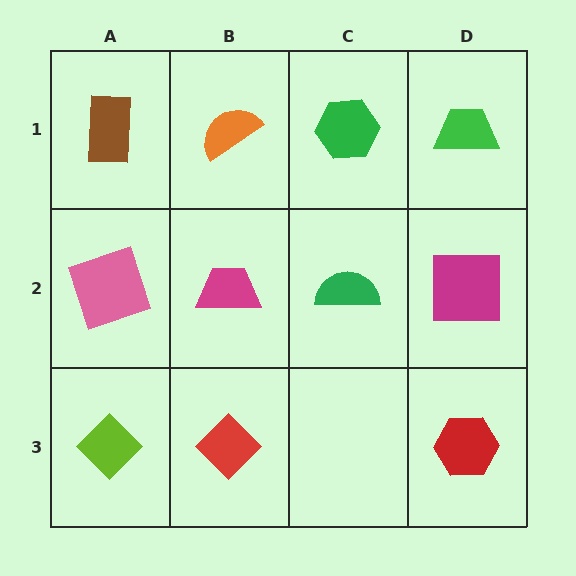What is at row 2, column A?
A pink square.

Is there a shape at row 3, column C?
No, that cell is empty.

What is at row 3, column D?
A red hexagon.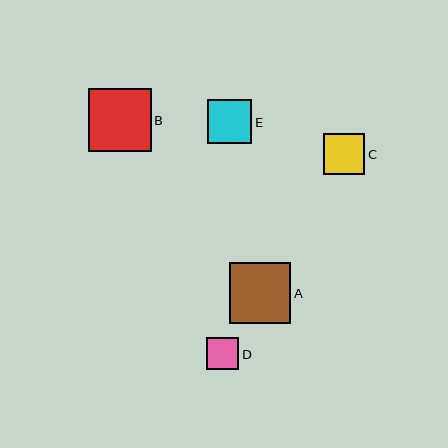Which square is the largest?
Square B is the largest with a size of approximately 63 pixels.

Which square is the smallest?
Square D is the smallest with a size of approximately 33 pixels.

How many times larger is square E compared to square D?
Square E is approximately 1.3 times the size of square D.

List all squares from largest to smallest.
From largest to smallest: B, A, E, C, D.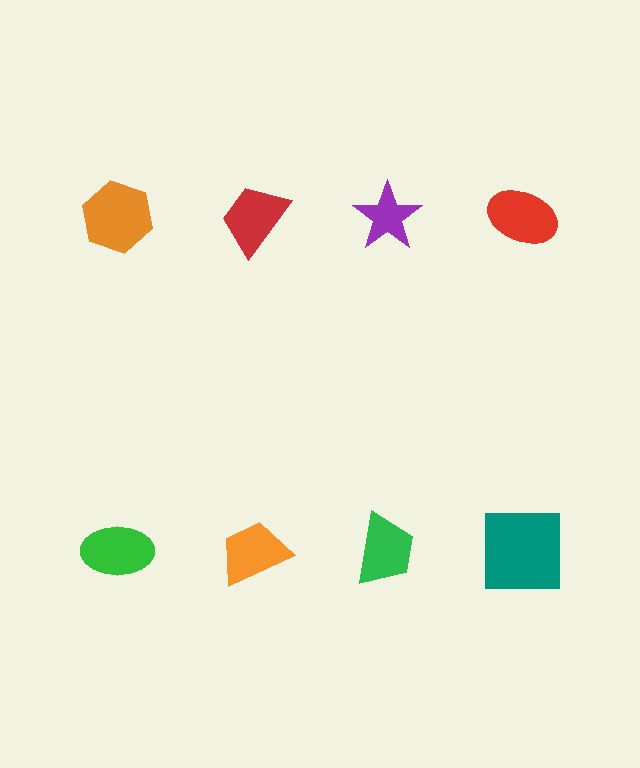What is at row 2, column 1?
A green ellipse.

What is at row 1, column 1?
An orange hexagon.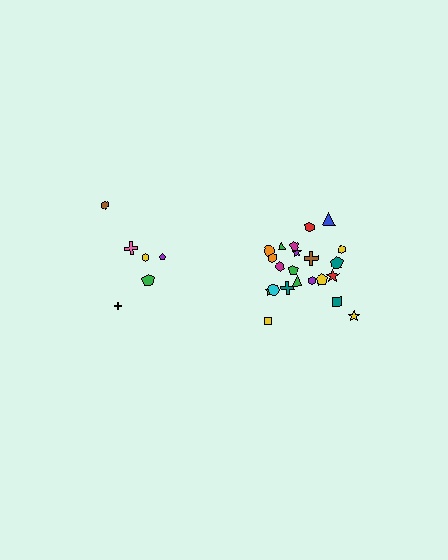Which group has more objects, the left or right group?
The right group.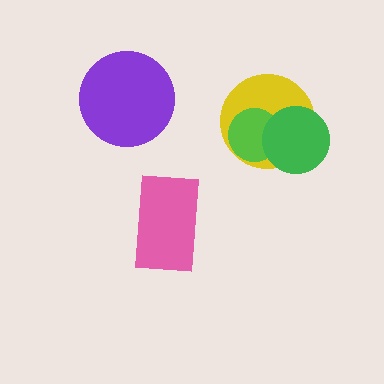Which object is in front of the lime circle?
The green circle is in front of the lime circle.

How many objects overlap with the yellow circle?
2 objects overlap with the yellow circle.